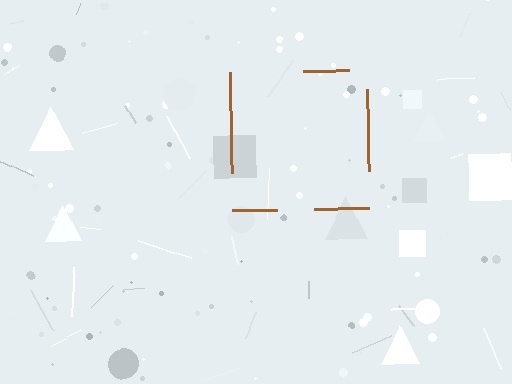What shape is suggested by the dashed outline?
The dashed outline suggests a square.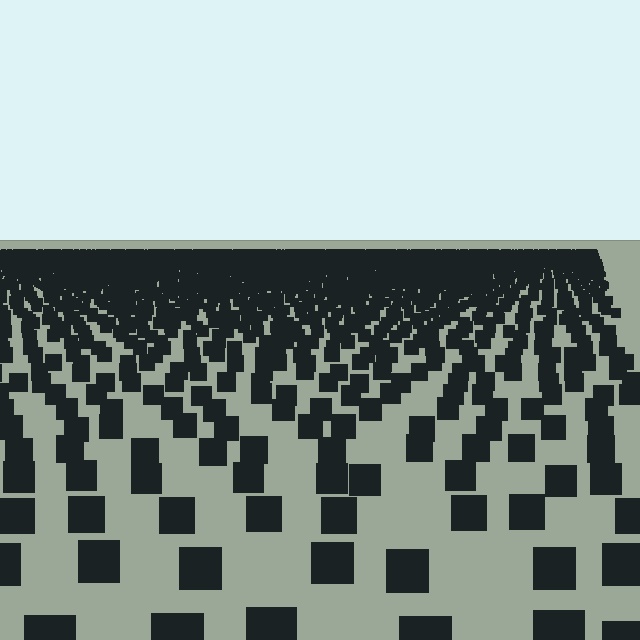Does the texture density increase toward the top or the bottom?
Density increases toward the top.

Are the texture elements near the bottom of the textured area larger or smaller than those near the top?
Larger. Near the bottom, elements are closer to the viewer and appear at a bigger on-screen size.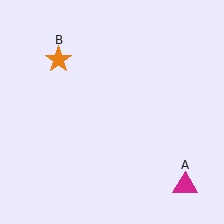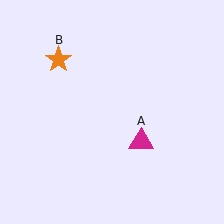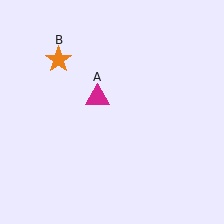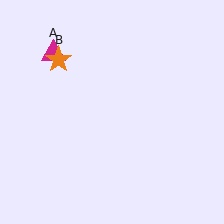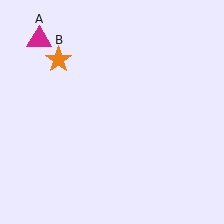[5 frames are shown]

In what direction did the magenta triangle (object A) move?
The magenta triangle (object A) moved up and to the left.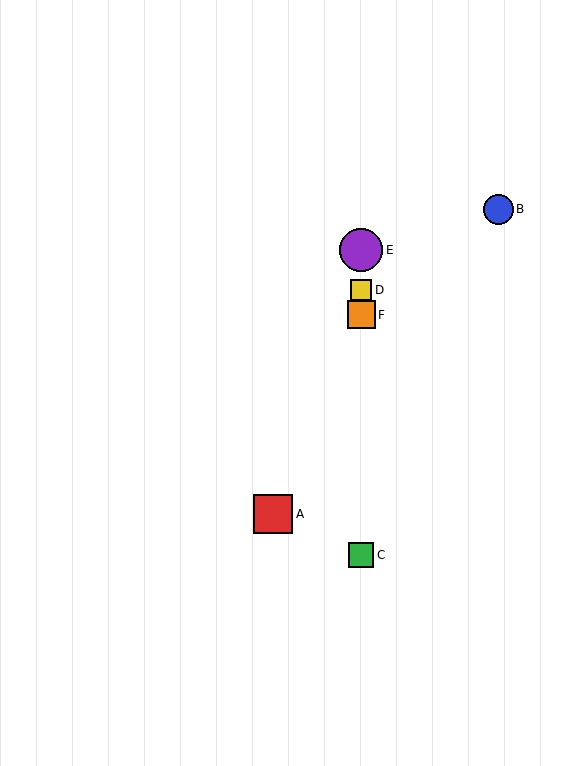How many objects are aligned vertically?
4 objects (C, D, E, F) are aligned vertically.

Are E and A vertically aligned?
No, E is at x≈361 and A is at x≈273.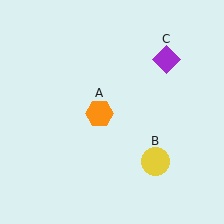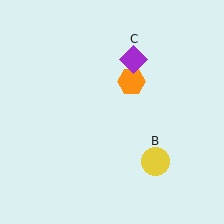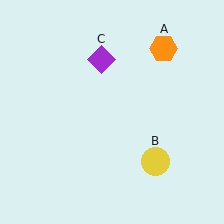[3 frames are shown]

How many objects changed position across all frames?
2 objects changed position: orange hexagon (object A), purple diamond (object C).